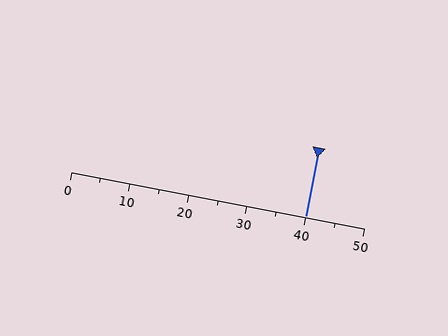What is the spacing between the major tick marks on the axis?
The major ticks are spaced 10 apart.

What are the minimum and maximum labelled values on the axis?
The axis runs from 0 to 50.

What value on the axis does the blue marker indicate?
The marker indicates approximately 40.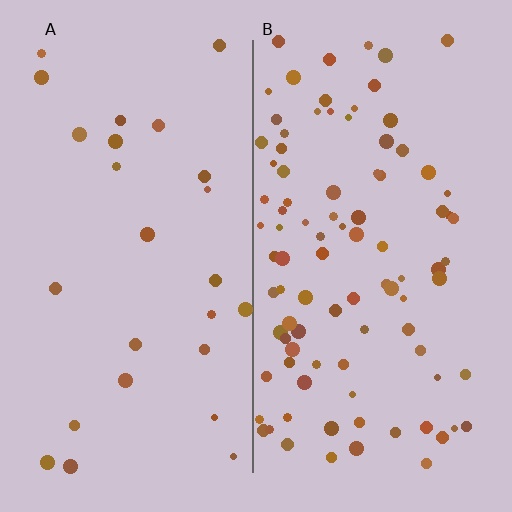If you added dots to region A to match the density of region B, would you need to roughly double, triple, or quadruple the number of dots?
Approximately quadruple.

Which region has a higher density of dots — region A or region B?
B (the right).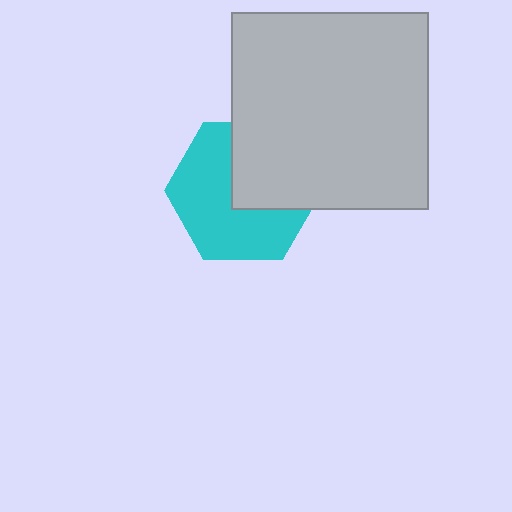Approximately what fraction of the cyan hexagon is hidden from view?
Roughly 40% of the cyan hexagon is hidden behind the light gray square.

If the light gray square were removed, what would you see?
You would see the complete cyan hexagon.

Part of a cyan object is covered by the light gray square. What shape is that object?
It is a hexagon.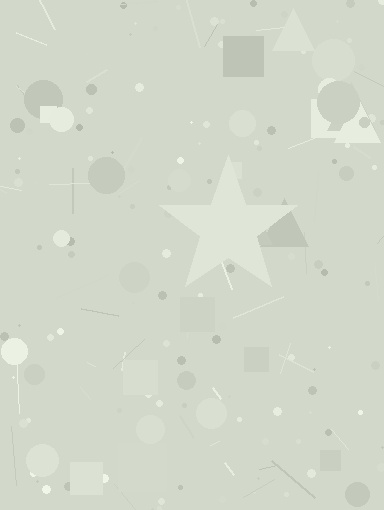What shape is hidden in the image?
A star is hidden in the image.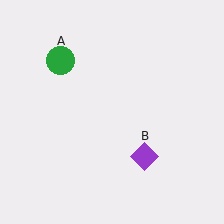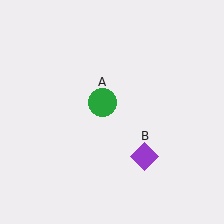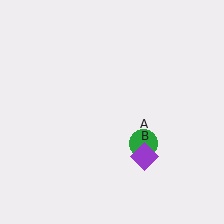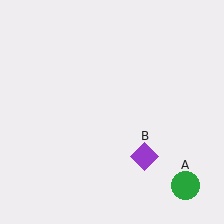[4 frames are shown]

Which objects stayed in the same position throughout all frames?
Purple diamond (object B) remained stationary.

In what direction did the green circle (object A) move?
The green circle (object A) moved down and to the right.